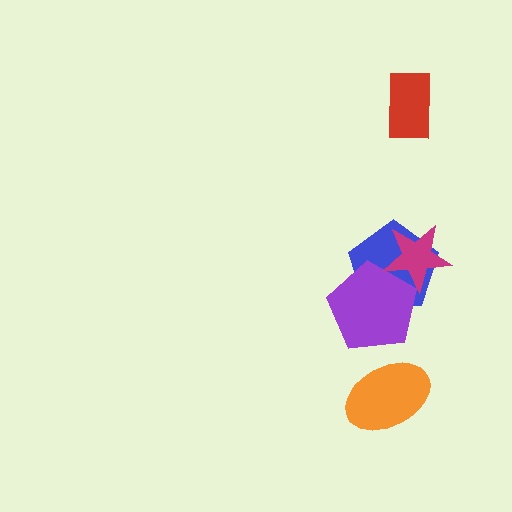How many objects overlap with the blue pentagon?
2 objects overlap with the blue pentagon.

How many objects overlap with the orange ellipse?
0 objects overlap with the orange ellipse.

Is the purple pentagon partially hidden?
Yes, it is partially covered by another shape.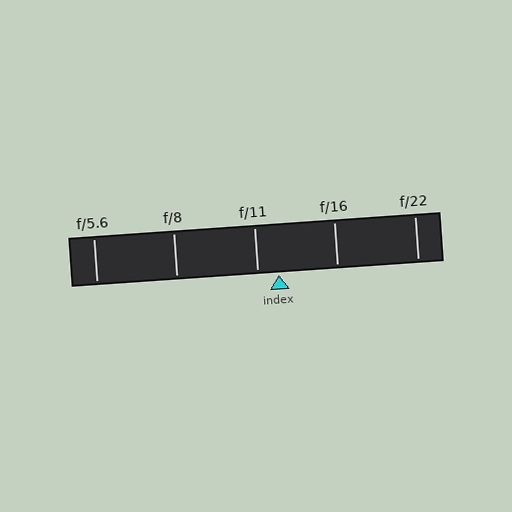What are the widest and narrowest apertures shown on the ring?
The widest aperture shown is f/5.6 and the narrowest is f/22.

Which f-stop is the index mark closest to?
The index mark is closest to f/11.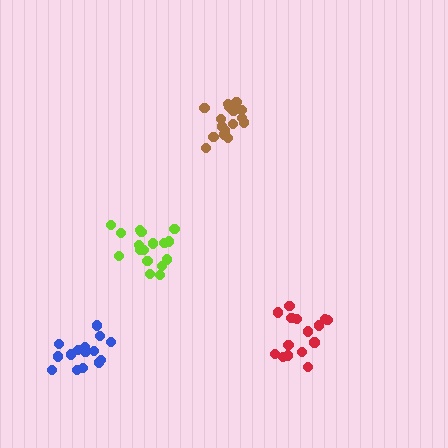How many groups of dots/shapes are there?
There are 4 groups.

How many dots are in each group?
Group 1: 16 dots, Group 2: 15 dots, Group 3: 16 dots, Group 4: 17 dots (64 total).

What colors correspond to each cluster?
The clusters are colored: blue, red, brown, lime.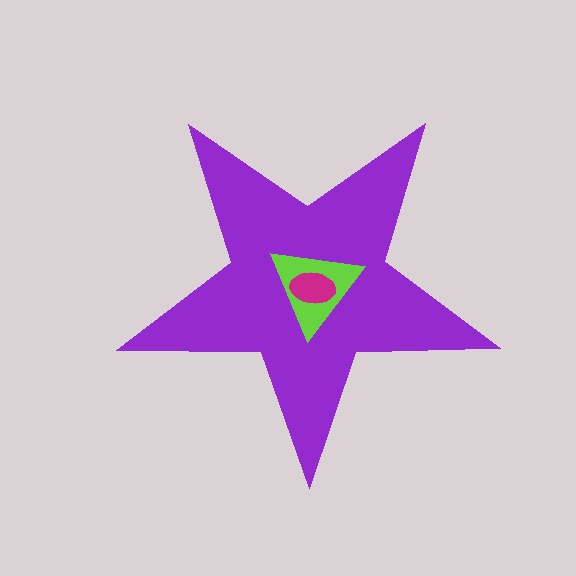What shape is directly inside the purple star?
The lime triangle.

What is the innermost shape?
The magenta ellipse.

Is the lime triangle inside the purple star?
Yes.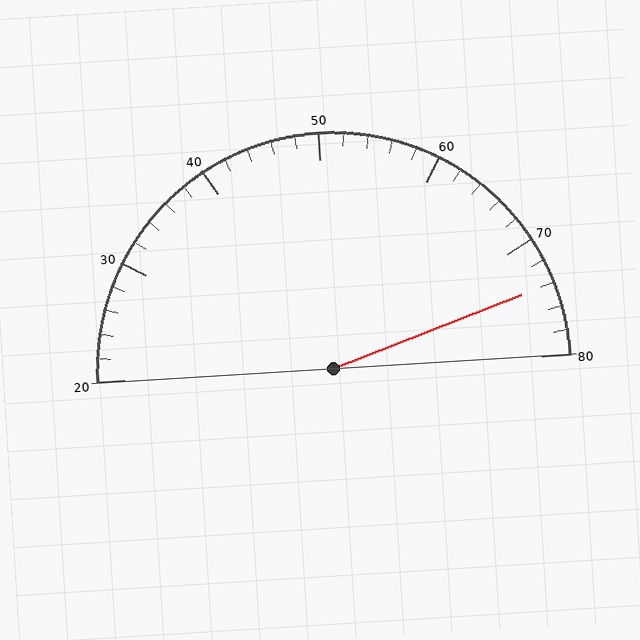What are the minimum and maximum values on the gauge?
The gauge ranges from 20 to 80.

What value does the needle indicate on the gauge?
The needle indicates approximately 74.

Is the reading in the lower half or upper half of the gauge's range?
The reading is in the upper half of the range (20 to 80).